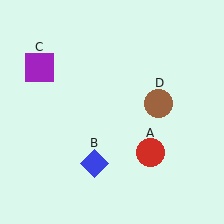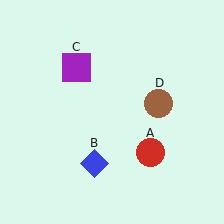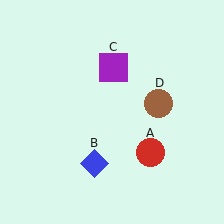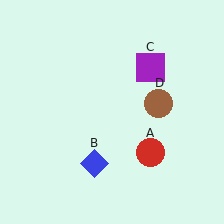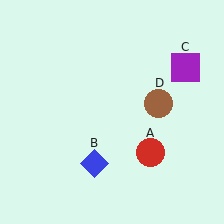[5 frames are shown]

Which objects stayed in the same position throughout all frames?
Red circle (object A) and blue diamond (object B) and brown circle (object D) remained stationary.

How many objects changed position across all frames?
1 object changed position: purple square (object C).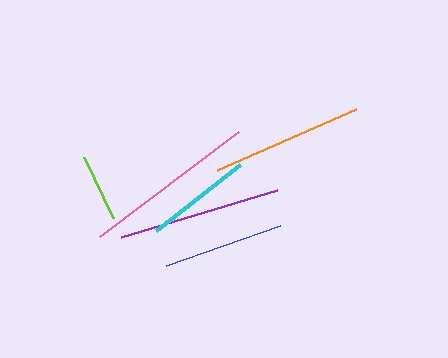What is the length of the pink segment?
The pink segment is approximately 174 pixels long.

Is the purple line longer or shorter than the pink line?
The pink line is longer than the purple line.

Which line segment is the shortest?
The lime line is the shortest at approximately 67 pixels.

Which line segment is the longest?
The pink line is the longest at approximately 174 pixels.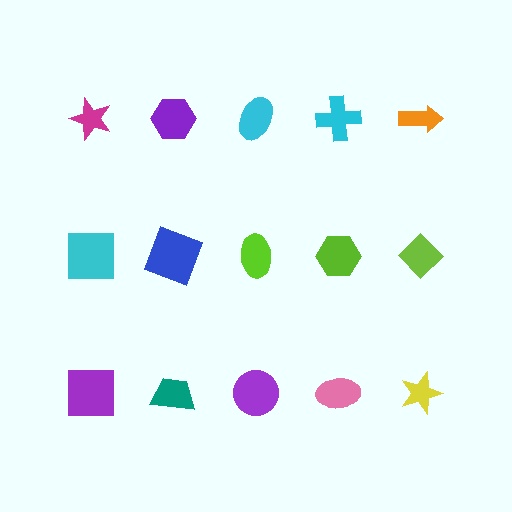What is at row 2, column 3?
A lime ellipse.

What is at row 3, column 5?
A yellow star.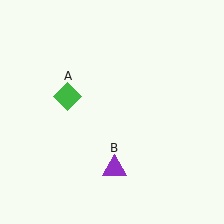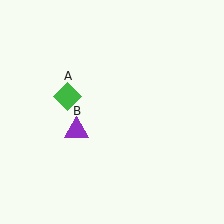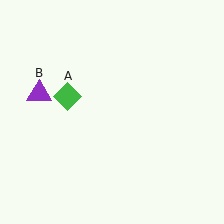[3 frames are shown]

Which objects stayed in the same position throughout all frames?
Green diamond (object A) remained stationary.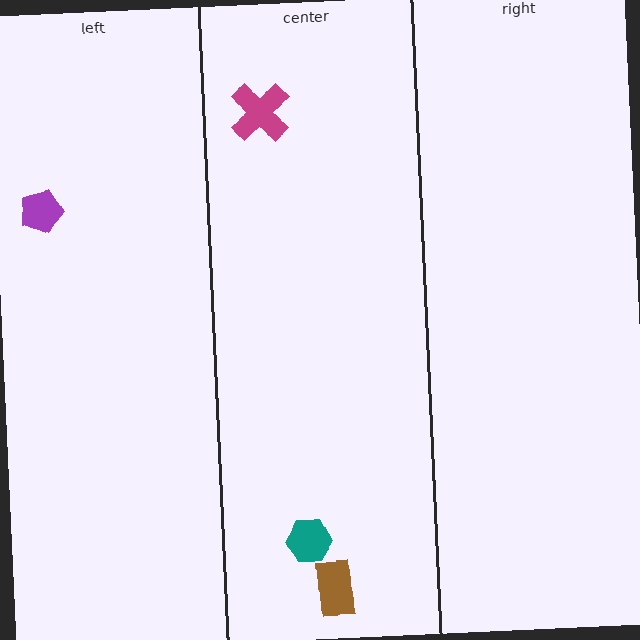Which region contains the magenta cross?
The center region.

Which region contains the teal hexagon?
The center region.